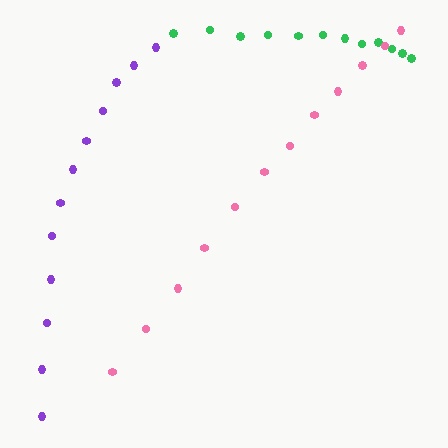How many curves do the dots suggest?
There are 3 distinct paths.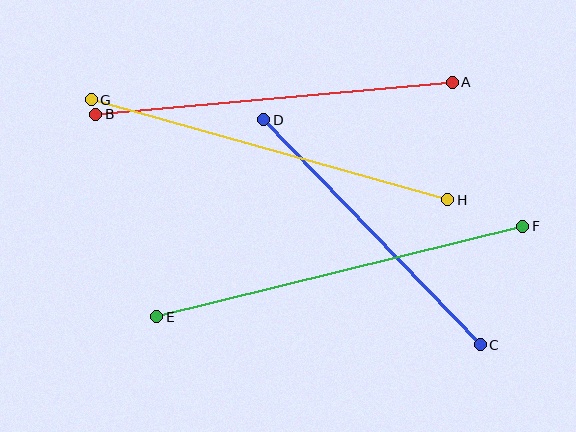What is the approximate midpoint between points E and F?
The midpoint is at approximately (340, 272) pixels.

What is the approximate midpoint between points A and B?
The midpoint is at approximately (274, 98) pixels.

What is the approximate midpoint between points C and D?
The midpoint is at approximately (372, 232) pixels.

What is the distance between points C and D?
The distance is approximately 312 pixels.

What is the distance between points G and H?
The distance is approximately 370 pixels.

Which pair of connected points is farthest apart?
Points E and F are farthest apart.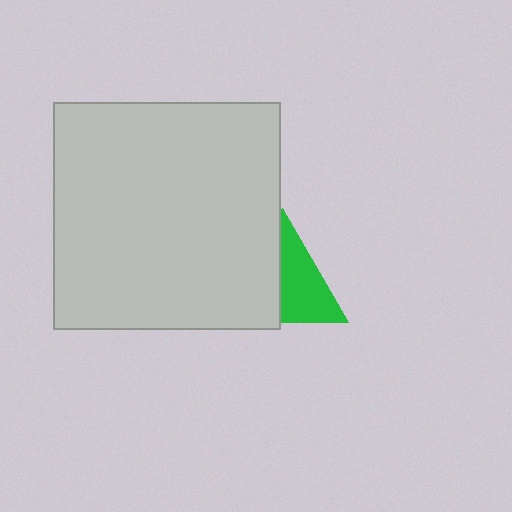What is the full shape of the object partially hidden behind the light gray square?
The partially hidden object is a green triangle.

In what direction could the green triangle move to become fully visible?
The green triangle could move right. That would shift it out from behind the light gray square entirely.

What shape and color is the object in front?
The object in front is a light gray square.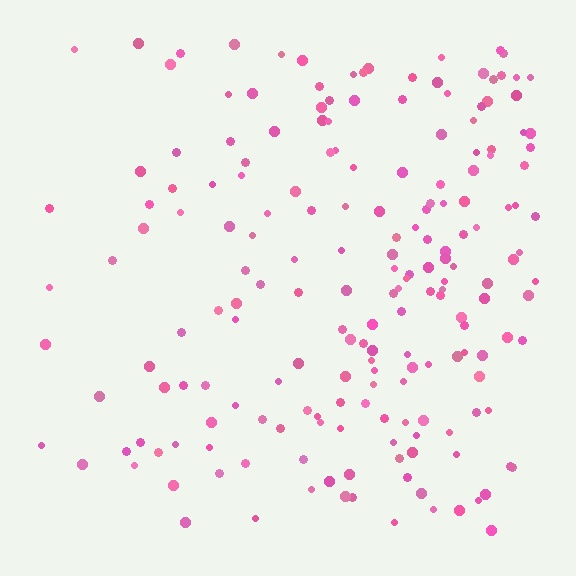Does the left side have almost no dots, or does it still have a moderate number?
Still a moderate number, just noticeably fewer than the right.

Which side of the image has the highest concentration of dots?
The right.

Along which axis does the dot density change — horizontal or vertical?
Horizontal.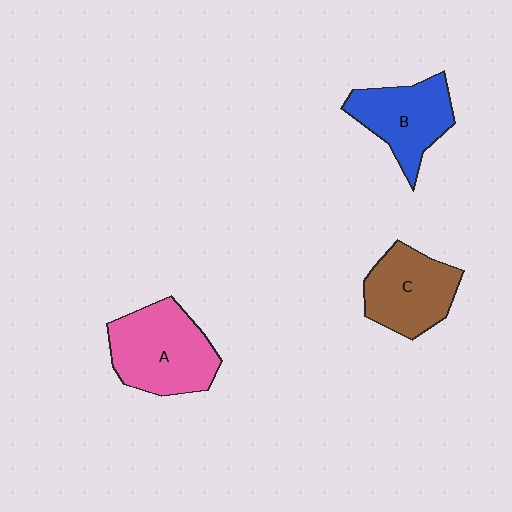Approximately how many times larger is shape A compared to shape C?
Approximately 1.2 times.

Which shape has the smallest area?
Shape B (blue).